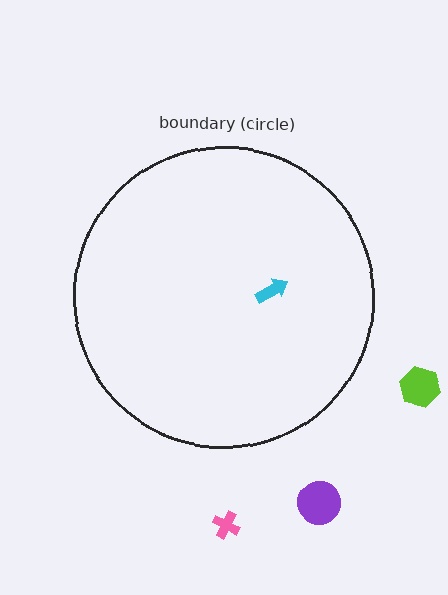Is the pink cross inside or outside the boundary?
Outside.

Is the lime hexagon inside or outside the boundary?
Outside.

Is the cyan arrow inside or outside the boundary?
Inside.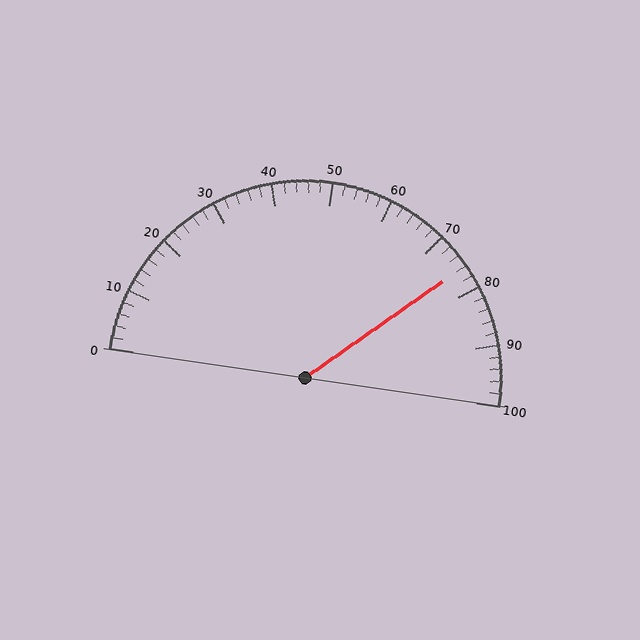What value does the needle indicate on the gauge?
The needle indicates approximately 76.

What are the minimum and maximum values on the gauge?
The gauge ranges from 0 to 100.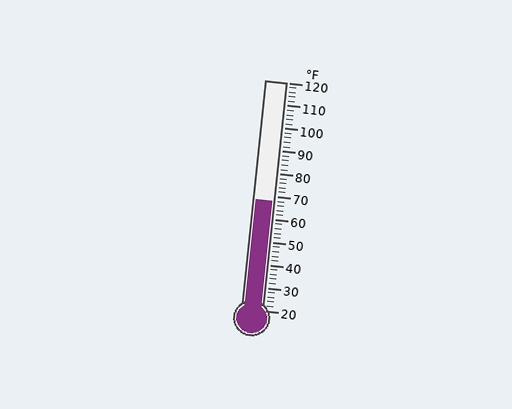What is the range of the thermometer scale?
The thermometer scale ranges from 20°F to 120°F.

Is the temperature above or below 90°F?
The temperature is below 90°F.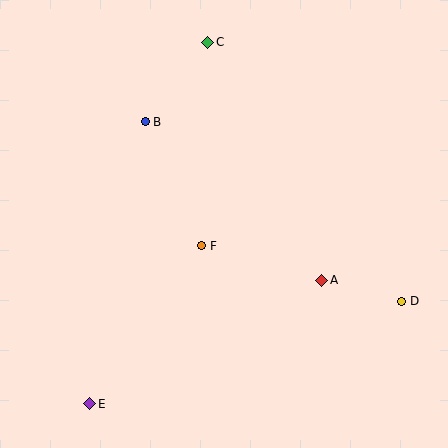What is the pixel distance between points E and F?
The distance between E and F is 194 pixels.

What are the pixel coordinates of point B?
Point B is at (145, 122).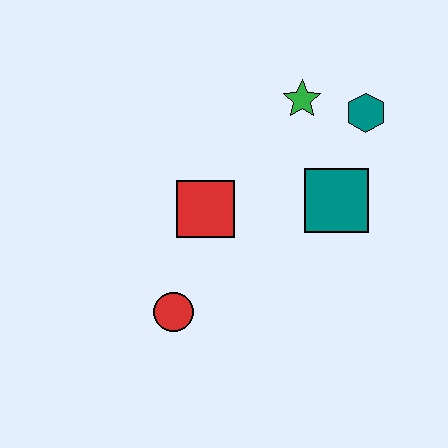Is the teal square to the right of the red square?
Yes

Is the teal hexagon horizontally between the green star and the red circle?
No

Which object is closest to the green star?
The teal hexagon is closest to the green star.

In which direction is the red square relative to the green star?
The red square is below the green star.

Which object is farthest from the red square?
The teal hexagon is farthest from the red square.